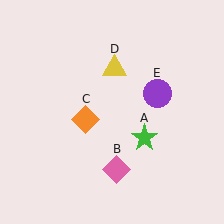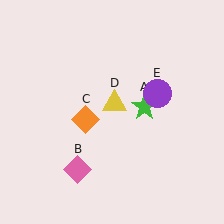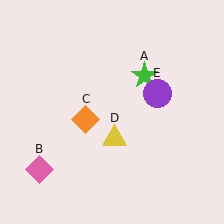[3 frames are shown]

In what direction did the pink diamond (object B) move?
The pink diamond (object B) moved left.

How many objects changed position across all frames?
3 objects changed position: green star (object A), pink diamond (object B), yellow triangle (object D).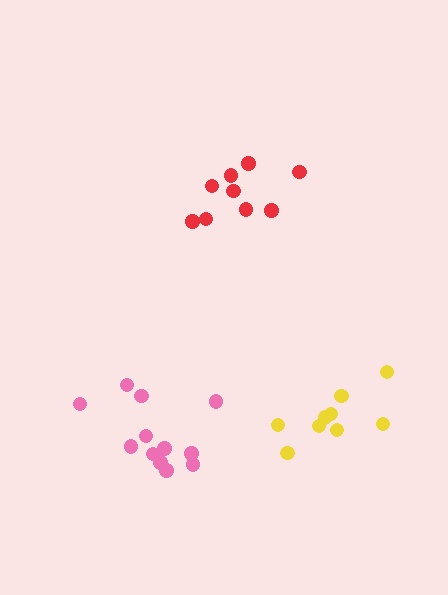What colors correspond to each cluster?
The clusters are colored: pink, red, yellow.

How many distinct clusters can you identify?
There are 3 distinct clusters.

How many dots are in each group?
Group 1: 12 dots, Group 2: 9 dots, Group 3: 9 dots (30 total).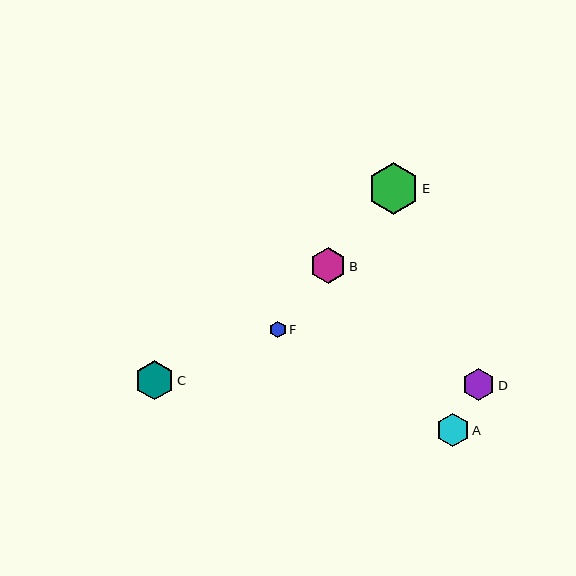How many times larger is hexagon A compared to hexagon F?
Hexagon A is approximately 2.0 times the size of hexagon F.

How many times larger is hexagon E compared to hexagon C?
Hexagon E is approximately 1.3 times the size of hexagon C.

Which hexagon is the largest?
Hexagon E is the largest with a size of approximately 52 pixels.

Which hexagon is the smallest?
Hexagon F is the smallest with a size of approximately 17 pixels.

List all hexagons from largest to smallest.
From largest to smallest: E, C, B, A, D, F.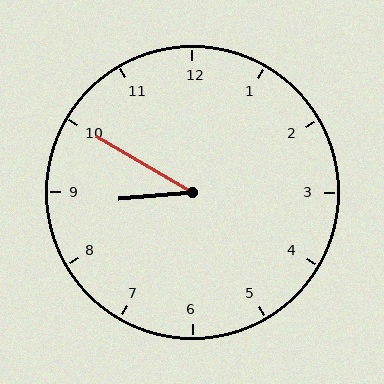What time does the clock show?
8:50.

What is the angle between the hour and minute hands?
Approximately 35 degrees.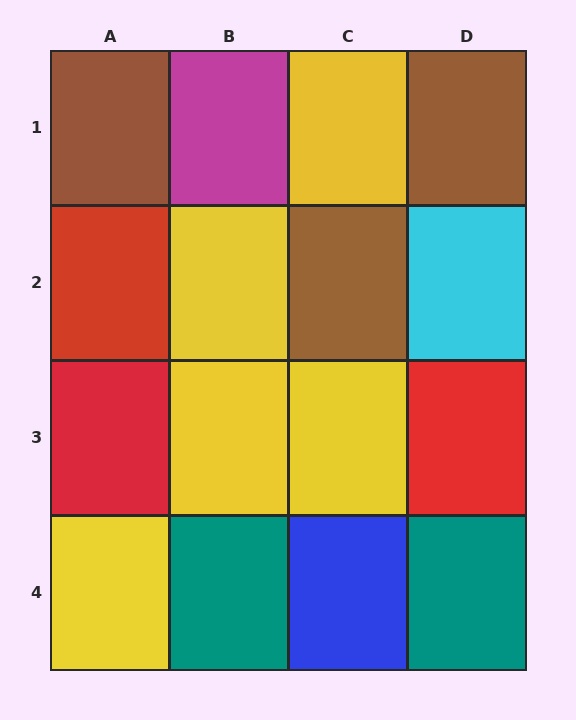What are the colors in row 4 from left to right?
Yellow, teal, blue, teal.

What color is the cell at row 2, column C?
Brown.